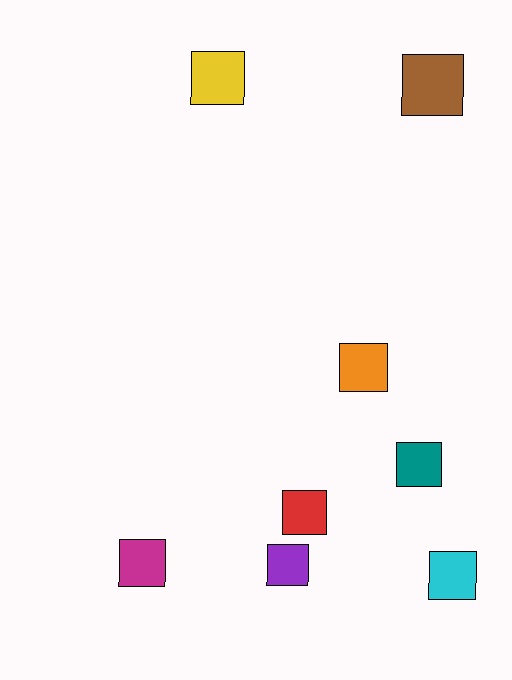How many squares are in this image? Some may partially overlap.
There are 8 squares.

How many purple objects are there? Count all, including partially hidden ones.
There is 1 purple object.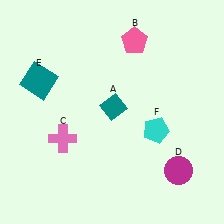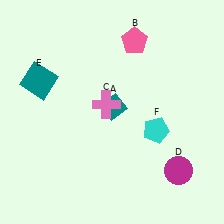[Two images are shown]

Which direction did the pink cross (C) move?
The pink cross (C) moved right.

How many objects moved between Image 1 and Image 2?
1 object moved between the two images.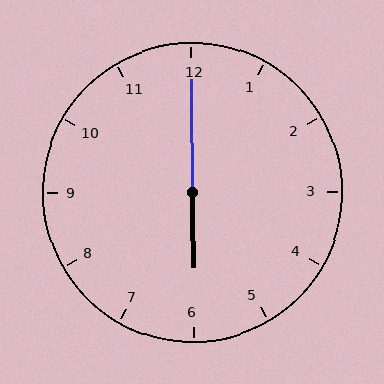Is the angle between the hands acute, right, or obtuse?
It is obtuse.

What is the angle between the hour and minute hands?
Approximately 180 degrees.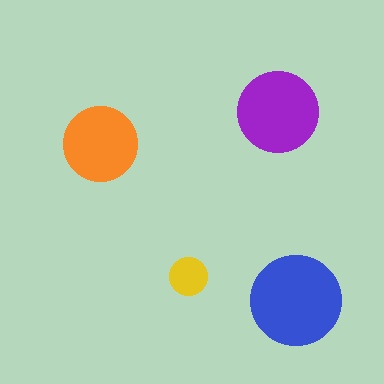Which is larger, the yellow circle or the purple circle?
The purple one.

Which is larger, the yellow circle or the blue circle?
The blue one.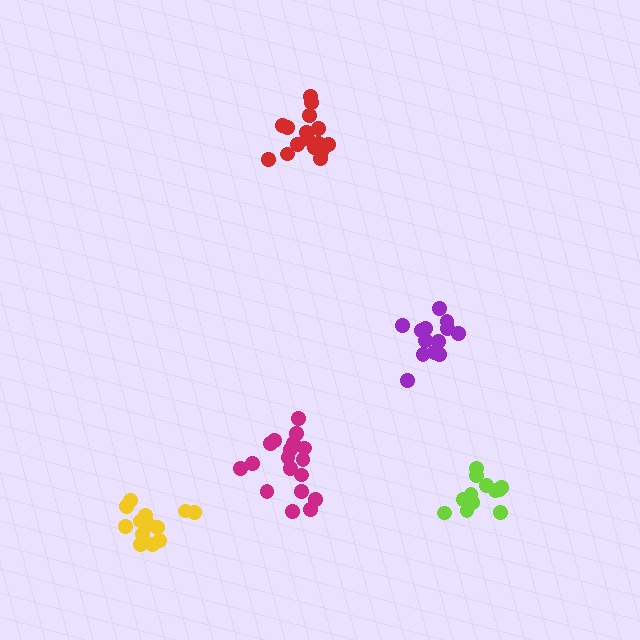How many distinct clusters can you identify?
There are 5 distinct clusters.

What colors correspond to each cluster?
The clusters are colored: red, yellow, purple, lime, magenta.